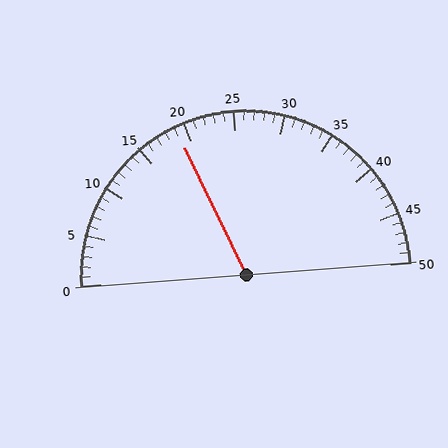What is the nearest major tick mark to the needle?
The nearest major tick mark is 20.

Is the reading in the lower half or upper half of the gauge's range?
The reading is in the lower half of the range (0 to 50).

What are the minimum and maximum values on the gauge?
The gauge ranges from 0 to 50.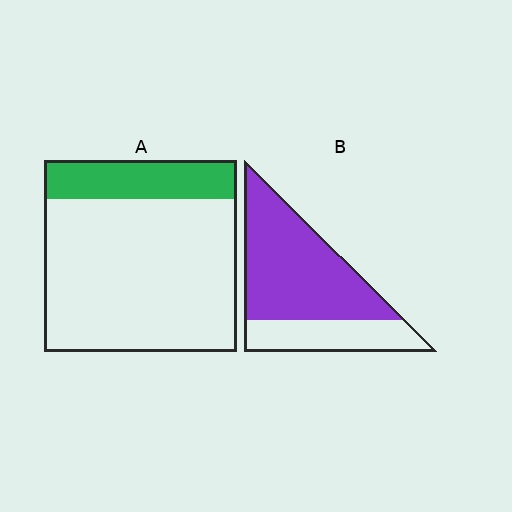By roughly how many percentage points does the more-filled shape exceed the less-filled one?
By roughly 50 percentage points (B over A).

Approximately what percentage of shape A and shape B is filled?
A is approximately 20% and B is approximately 70%.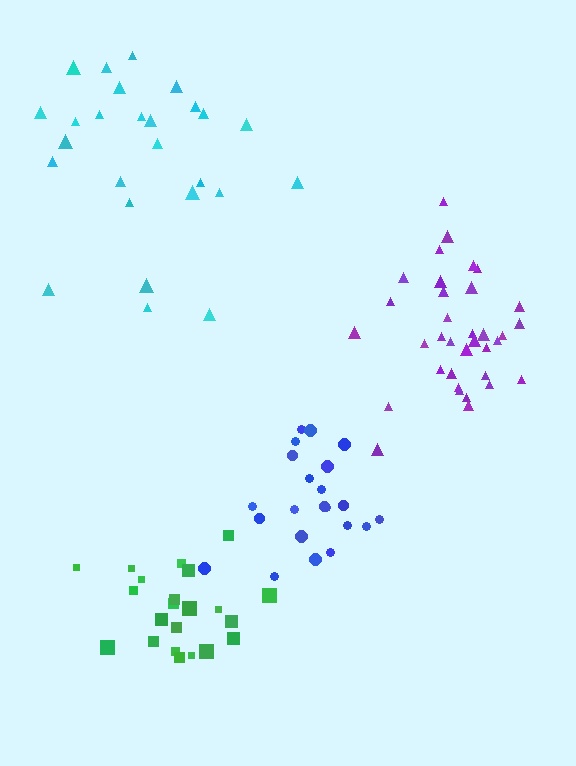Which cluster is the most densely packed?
Blue.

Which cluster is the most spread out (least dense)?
Cyan.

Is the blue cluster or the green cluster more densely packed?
Blue.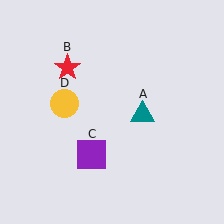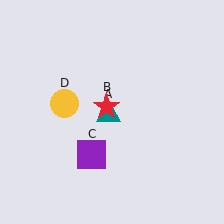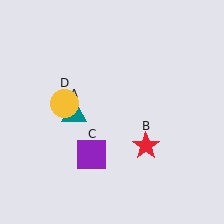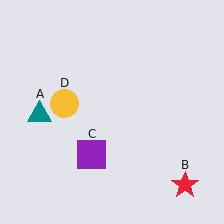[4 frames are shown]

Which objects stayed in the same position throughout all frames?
Purple square (object C) and yellow circle (object D) remained stationary.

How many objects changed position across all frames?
2 objects changed position: teal triangle (object A), red star (object B).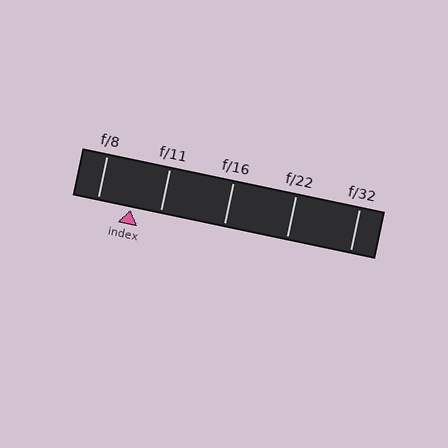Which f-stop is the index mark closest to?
The index mark is closest to f/11.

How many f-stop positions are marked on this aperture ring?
There are 5 f-stop positions marked.